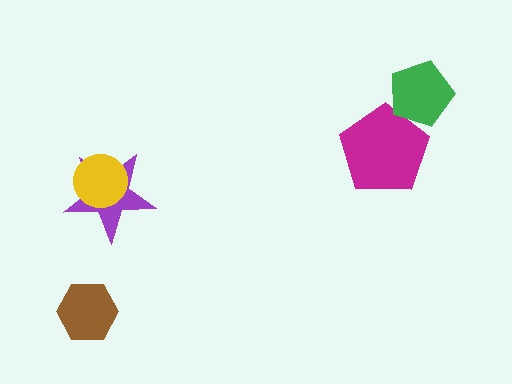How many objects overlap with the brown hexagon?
0 objects overlap with the brown hexagon.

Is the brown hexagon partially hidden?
No, no other shape covers it.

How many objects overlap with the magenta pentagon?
1 object overlaps with the magenta pentagon.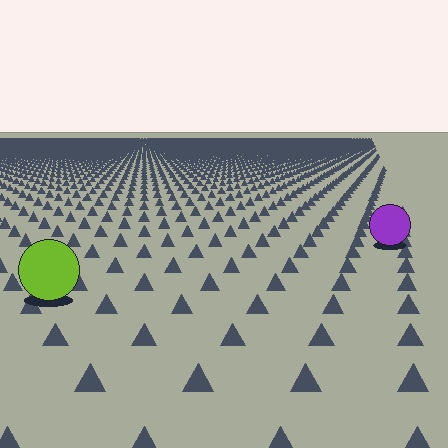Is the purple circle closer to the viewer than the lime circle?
No. The lime circle is closer — you can tell from the texture gradient: the ground texture is coarser near it.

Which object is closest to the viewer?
The lime circle is closest. The texture marks near it are larger and more spread out.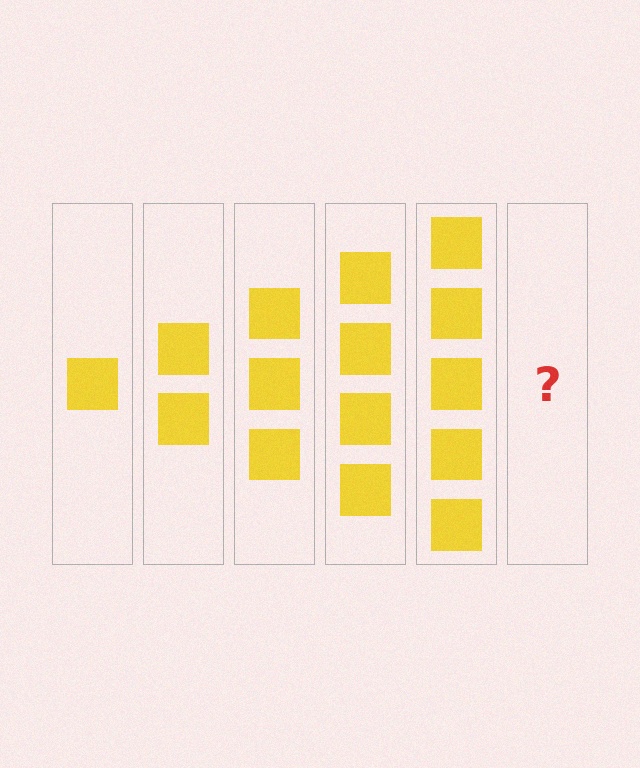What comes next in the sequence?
The next element should be 6 squares.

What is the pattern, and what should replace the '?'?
The pattern is that each step adds one more square. The '?' should be 6 squares.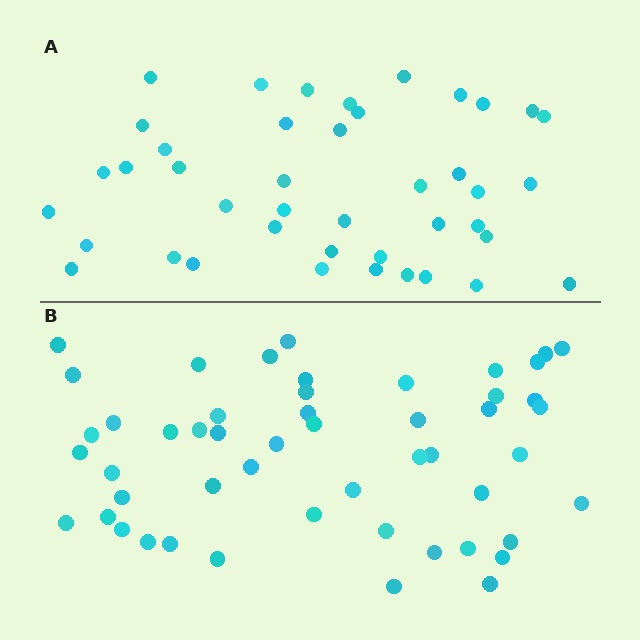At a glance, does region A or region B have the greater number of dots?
Region B (the bottom region) has more dots.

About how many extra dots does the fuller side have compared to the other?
Region B has roughly 8 or so more dots than region A.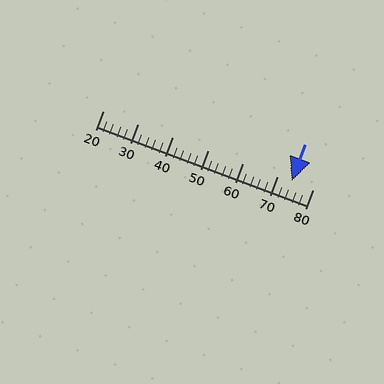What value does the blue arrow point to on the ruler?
The blue arrow points to approximately 74.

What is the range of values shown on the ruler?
The ruler shows values from 20 to 80.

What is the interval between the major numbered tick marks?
The major tick marks are spaced 10 units apart.